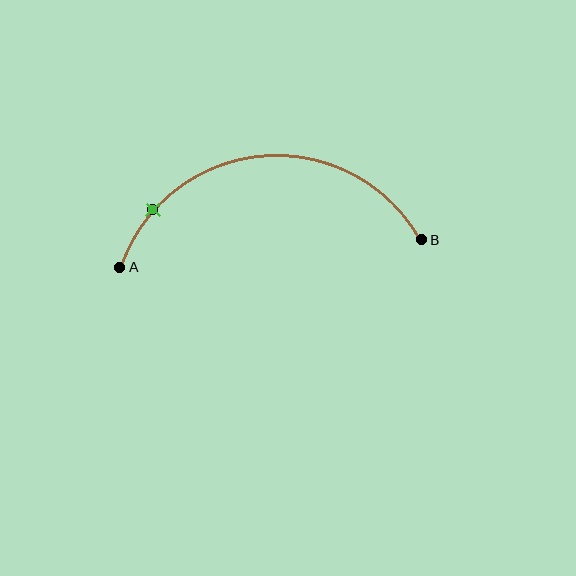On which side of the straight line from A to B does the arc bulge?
The arc bulges above the straight line connecting A and B.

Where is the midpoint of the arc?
The arc midpoint is the point on the curve farthest from the straight line joining A and B. It sits above that line.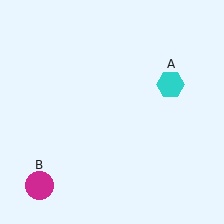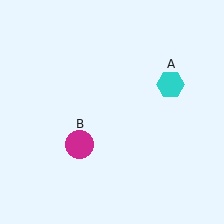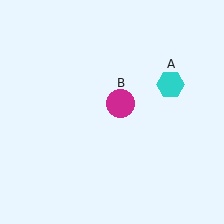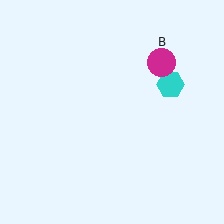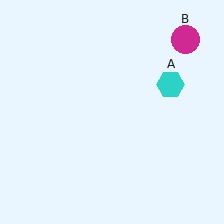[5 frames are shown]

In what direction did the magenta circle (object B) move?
The magenta circle (object B) moved up and to the right.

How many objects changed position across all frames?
1 object changed position: magenta circle (object B).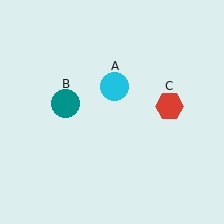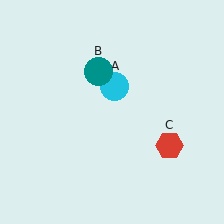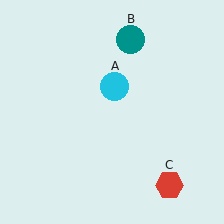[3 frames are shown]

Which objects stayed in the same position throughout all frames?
Cyan circle (object A) remained stationary.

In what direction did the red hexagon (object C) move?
The red hexagon (object C) moved down.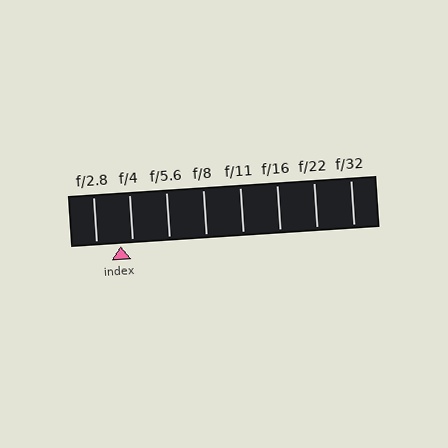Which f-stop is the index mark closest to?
The index mark is closest to f/4.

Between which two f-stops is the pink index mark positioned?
The index mark is between f/2.8 and f/4.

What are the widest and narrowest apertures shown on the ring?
The widest aperture shown is f/2.8 and the narrowest is f/32.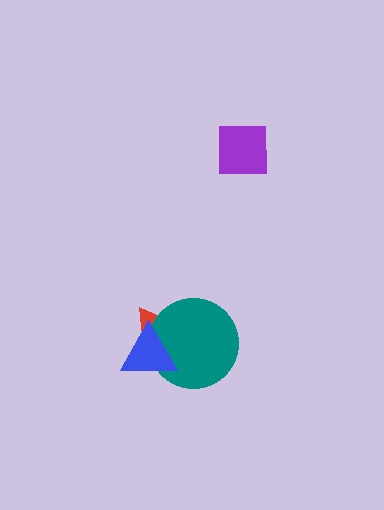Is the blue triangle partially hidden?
No, no other shape covers it.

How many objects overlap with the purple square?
0 objects overlap with the purple square.